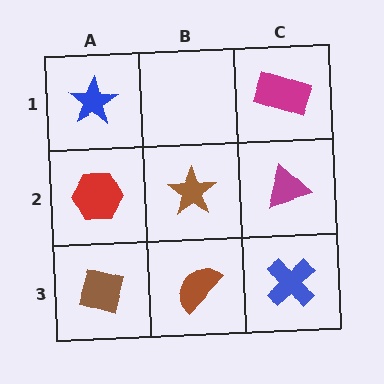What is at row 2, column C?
A magenta triangle.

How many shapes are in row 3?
3 shapes.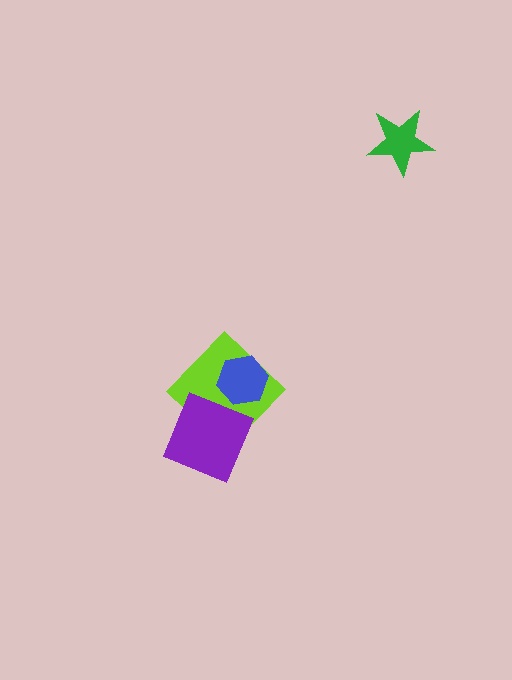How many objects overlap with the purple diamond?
2 objects overlap with the purple diamond.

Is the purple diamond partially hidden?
No, no other shape covers it.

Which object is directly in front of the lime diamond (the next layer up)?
The blue hexagon is directly in front of the lime diamond.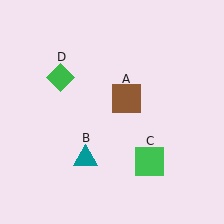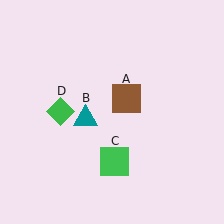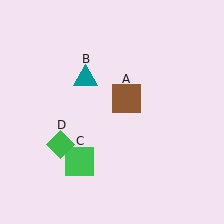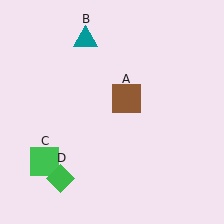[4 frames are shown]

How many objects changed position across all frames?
3 objects changed position: teal triangle (object B), green square (object C), green diamond (object D).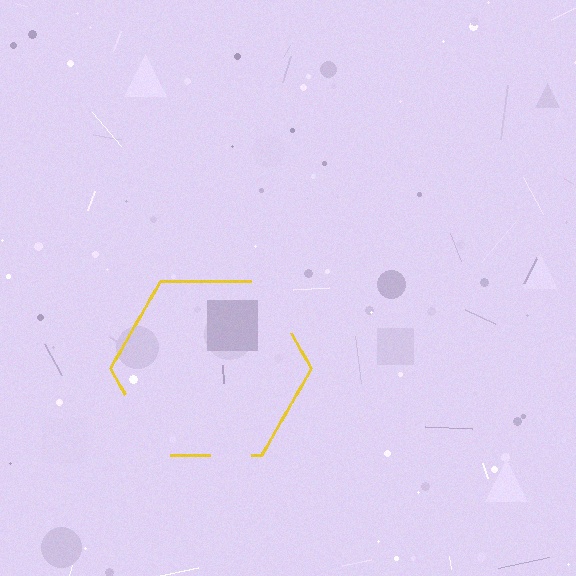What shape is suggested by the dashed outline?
The dashed outline suggests a hexagon.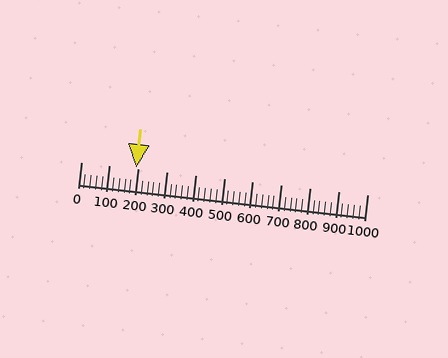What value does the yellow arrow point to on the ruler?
The yellow arrow points to approximately 193.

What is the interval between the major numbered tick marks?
The major tick marks are spaced 100 units apart.